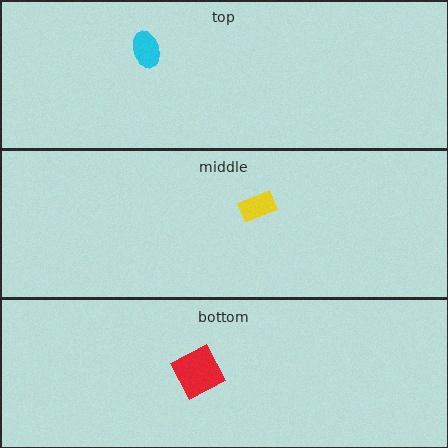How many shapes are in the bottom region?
1.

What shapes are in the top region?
The cyan ellipse.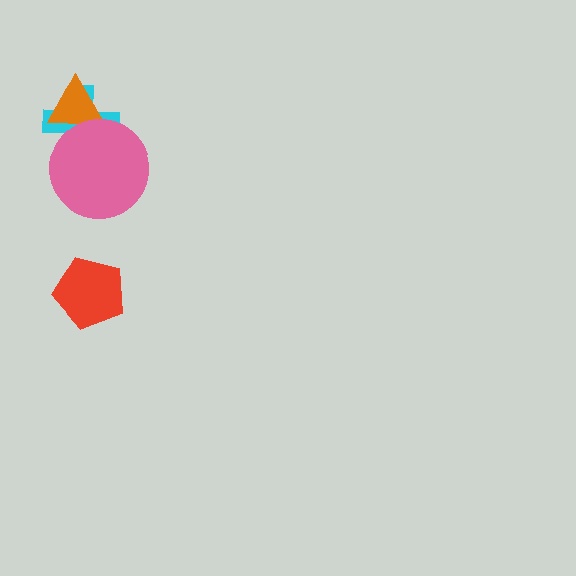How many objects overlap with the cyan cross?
2 objects overlap with the cyan cross.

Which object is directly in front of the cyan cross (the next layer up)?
The orange triangle is directly in front of the cyan cross.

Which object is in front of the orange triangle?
The pink circle is in front of the orange triangle.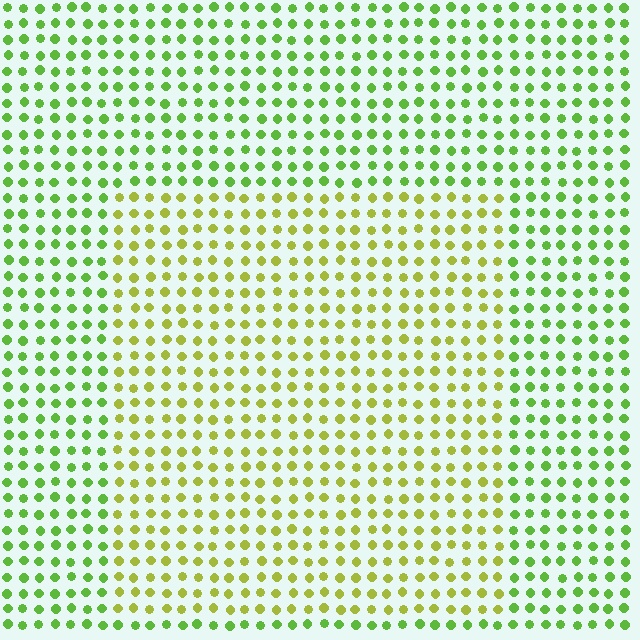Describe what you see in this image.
The image is filled with small lime elements in a uniform arrangement. A rectangle-shaped region is visible where the elements are tinted to a slightly different hue, forming a subtle color boundary.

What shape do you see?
I see a rectangle.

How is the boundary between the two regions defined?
The boundary is defined purely by a slight shift in hue (about 33 degrees). Spacing, size, and orientation are identical on both sides.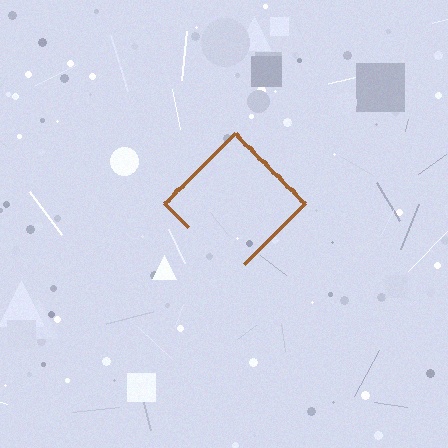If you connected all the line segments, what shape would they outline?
They would outline a diamond.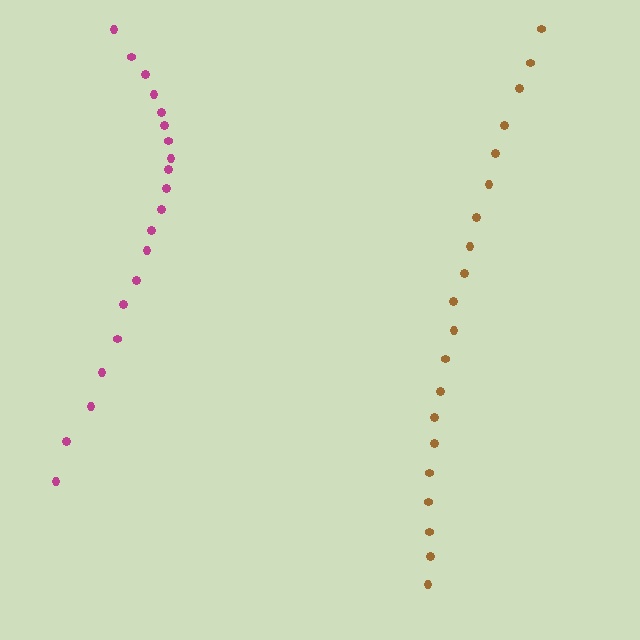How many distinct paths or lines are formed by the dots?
There are 2 distinct paths.